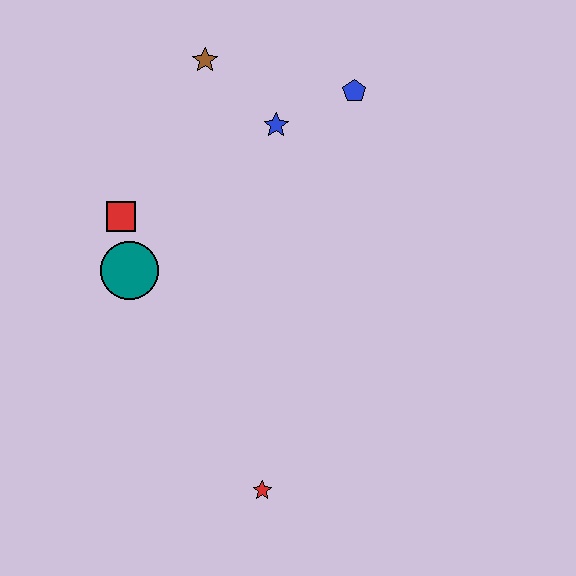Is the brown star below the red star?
No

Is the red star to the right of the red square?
Yes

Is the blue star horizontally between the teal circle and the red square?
No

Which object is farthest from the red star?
The brown star is farthest from the red star.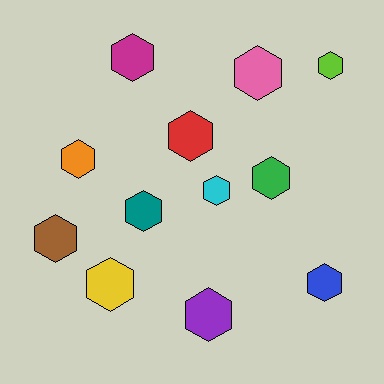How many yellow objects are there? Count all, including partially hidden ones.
There is 1 yellow object.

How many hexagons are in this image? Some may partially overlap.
There are 12 hexagons.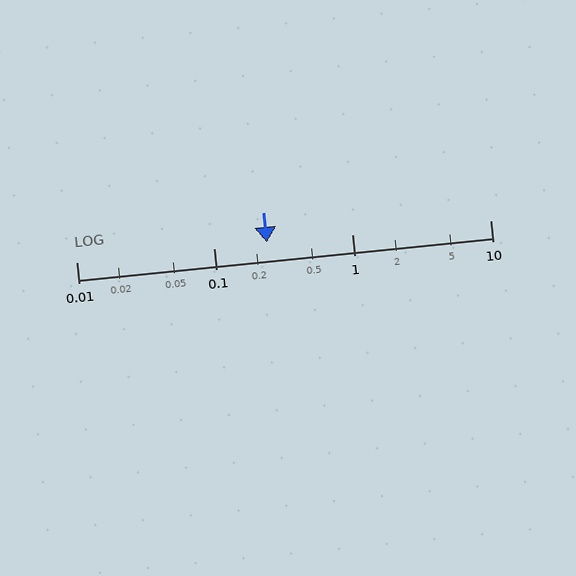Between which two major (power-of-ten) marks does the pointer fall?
The pointer is between 0.1 and 1.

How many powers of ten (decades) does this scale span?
The scale spans 3 decades, from 0.01 to 10.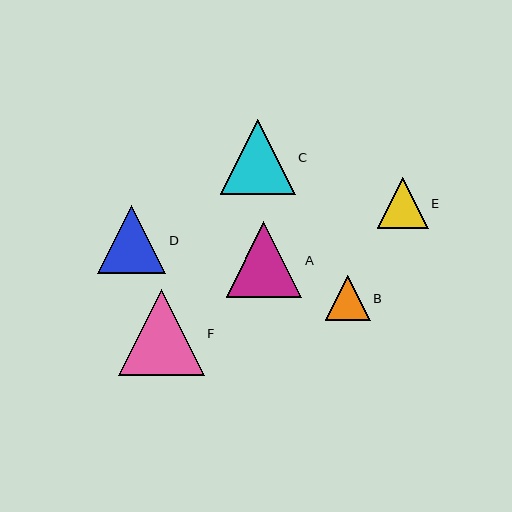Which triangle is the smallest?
Triangle B is the smallest with a size of approximately 45 pixels.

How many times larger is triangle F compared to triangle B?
Triangle F is approximately 1.9 times the size of triangle B.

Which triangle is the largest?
Triangle F is the largest with a size of approximately 85 pixels.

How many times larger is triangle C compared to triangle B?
Triangle C is approximately 1.7 times the size of triangle B.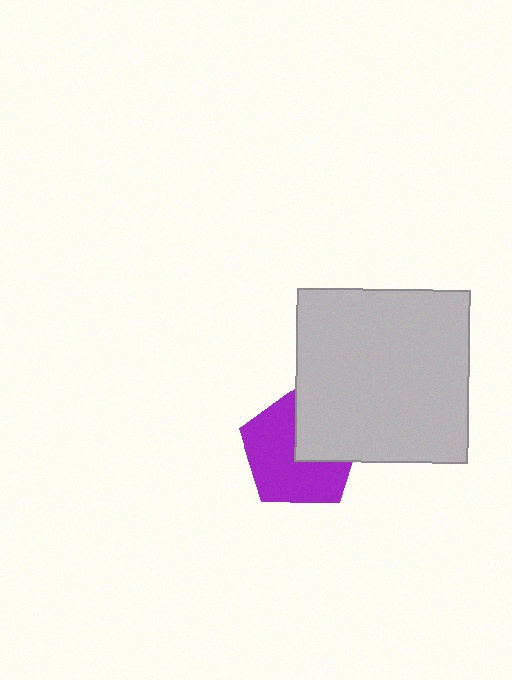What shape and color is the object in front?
The object in front is a light gray square.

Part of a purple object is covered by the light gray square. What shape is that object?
It is a pentagon.